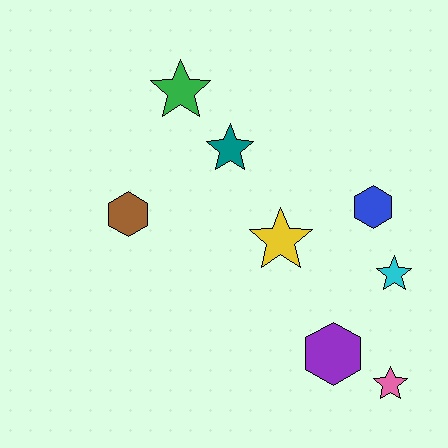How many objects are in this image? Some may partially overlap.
There are 8 objects.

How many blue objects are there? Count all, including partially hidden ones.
There is 1 blue object.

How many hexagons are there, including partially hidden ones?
There are 3 hexagons.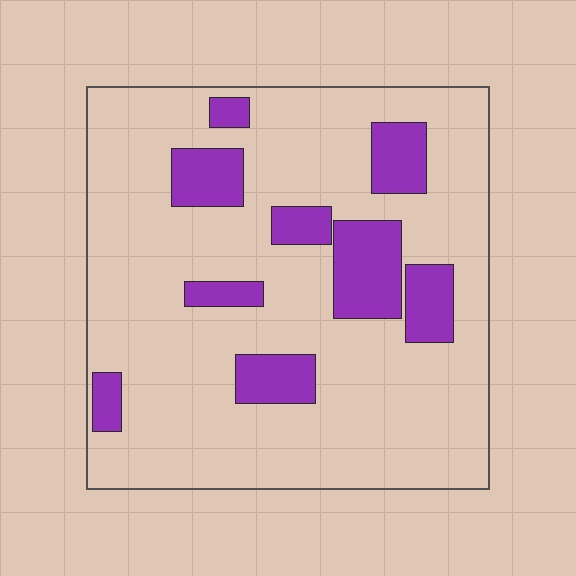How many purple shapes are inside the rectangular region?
9.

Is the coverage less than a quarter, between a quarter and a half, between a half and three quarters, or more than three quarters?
Less than a quarter.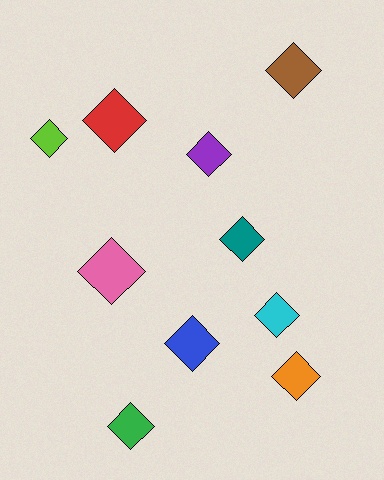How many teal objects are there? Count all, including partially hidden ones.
There is 1 teal object.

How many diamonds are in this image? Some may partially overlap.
There are 10 diamonds.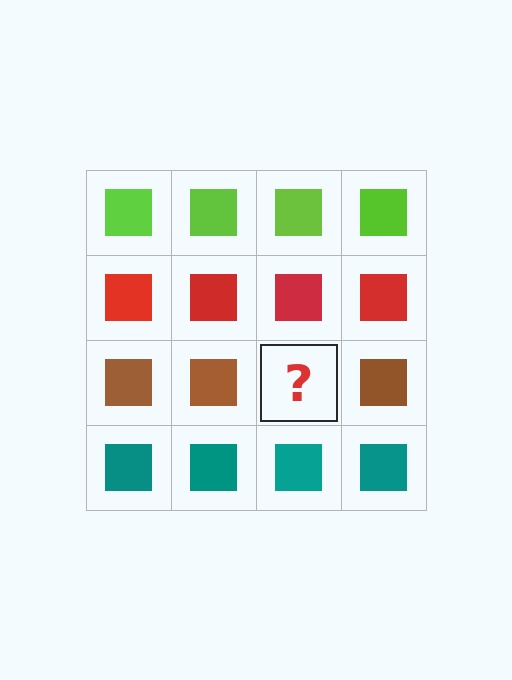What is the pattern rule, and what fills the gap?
The rule is that each row has a consistent color. The gap should be filled with a brown square.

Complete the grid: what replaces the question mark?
The question mark should be replaced with a brown square.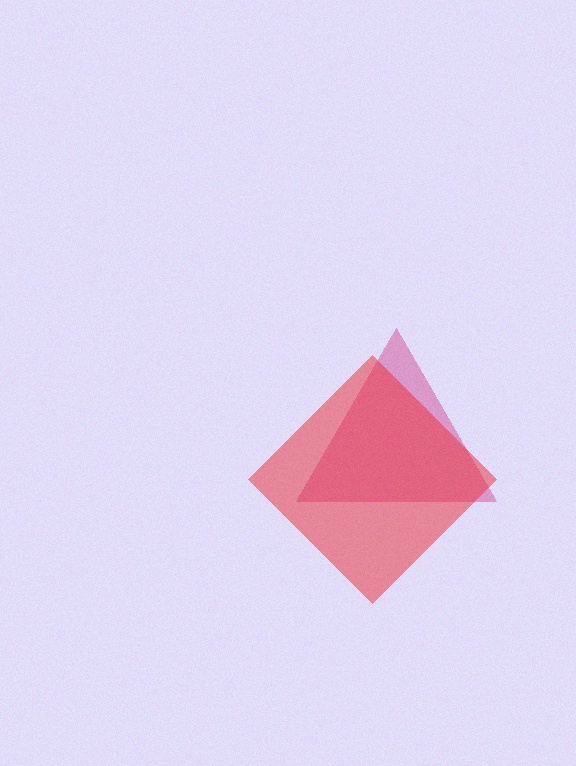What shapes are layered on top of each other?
The layered shapes are: a magenta triangle, a red diamond.